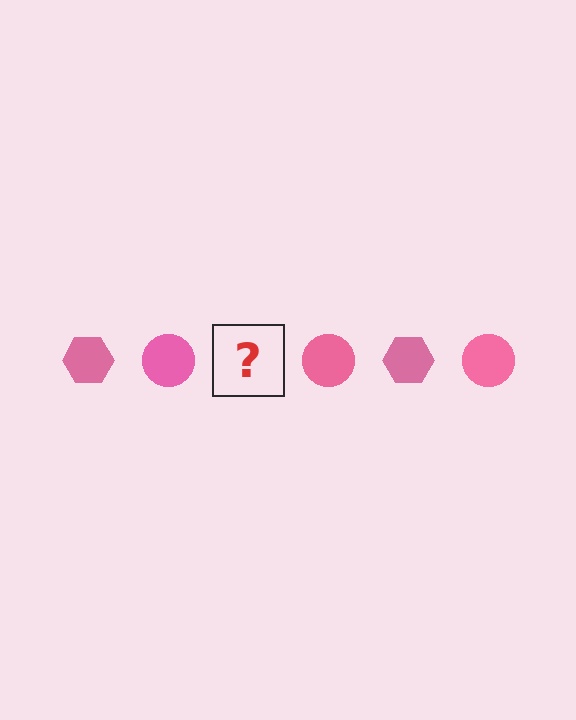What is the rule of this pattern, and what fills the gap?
The rule is that the pattern cycles through hexagon, circle shapes in pink. The gap should be filled with a pink hexagon.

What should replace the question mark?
The question mark should be replaced with a pink hexagon.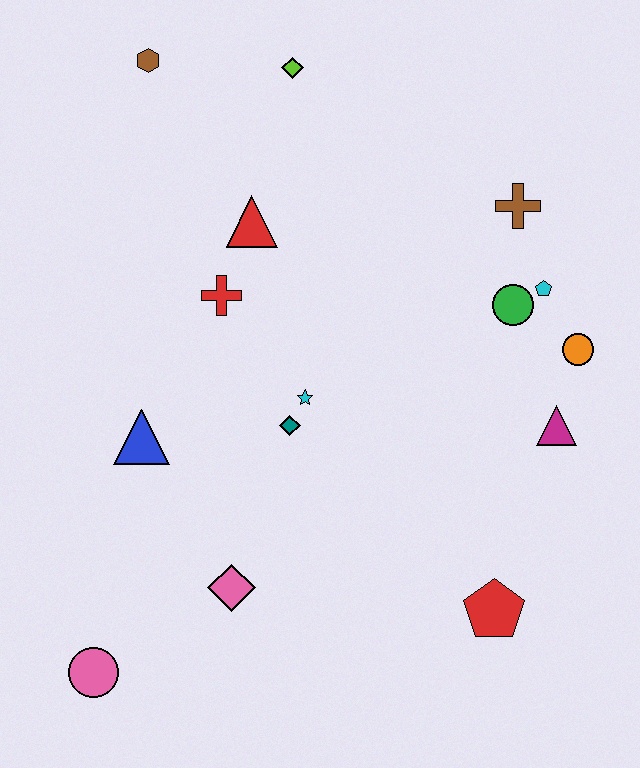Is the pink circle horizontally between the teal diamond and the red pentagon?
No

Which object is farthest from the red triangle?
The pink circle is farthest from the red triangle.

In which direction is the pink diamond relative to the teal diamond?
The pink diamond is below the teal diamond.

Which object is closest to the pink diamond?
The pink circle is closest to the pink diamond.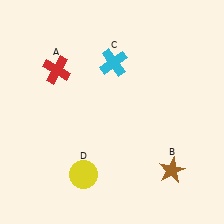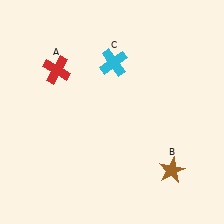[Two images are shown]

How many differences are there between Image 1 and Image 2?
There is 1 difference between the two images.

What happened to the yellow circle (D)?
The yellow circle (D) was removed in Image 2. It was in the bottom-left area of Image 1.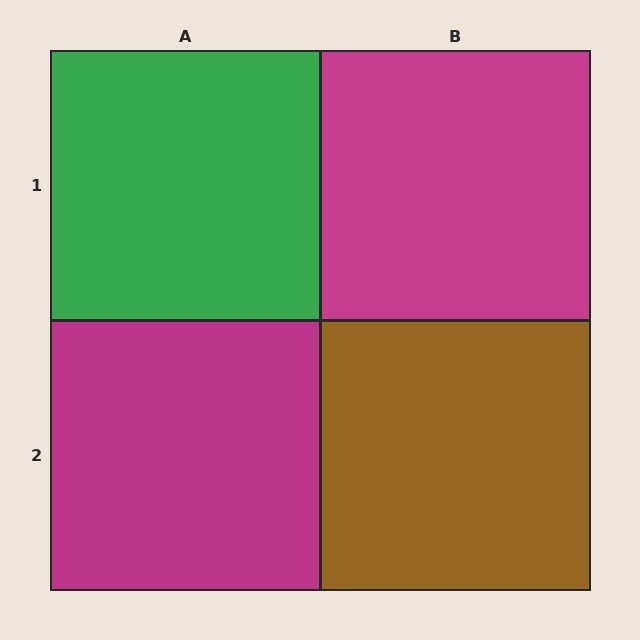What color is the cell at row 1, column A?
Green.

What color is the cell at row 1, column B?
Magenta.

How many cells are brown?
1 cell is brown.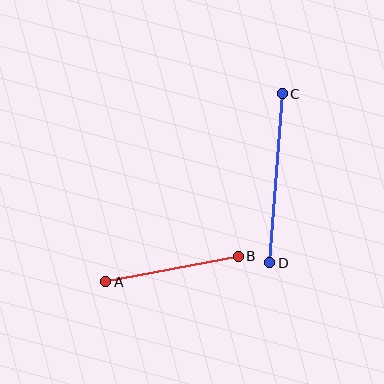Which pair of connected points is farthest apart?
Points C and D are farthest apart.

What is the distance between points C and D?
The distance is approximately 170 pixels.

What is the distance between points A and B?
The distance is approximately 135 pixels.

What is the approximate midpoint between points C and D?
The midpoint is at approximately (276, 178) pixels.